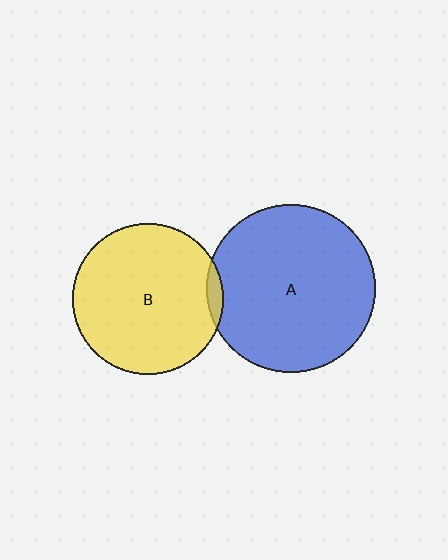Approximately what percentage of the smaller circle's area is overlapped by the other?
Approximately 5%.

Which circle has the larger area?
Circle A (blue).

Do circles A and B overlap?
Yes.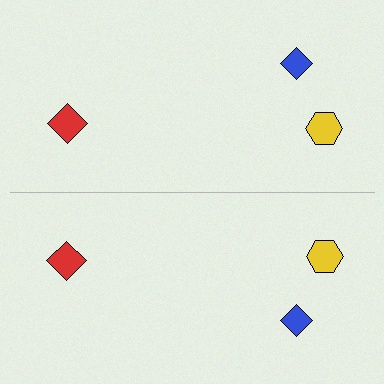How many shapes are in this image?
There are 6 shapes in this image.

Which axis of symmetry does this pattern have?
The pattern has a horizontal axis of symmetry running through the center of the image.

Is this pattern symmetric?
Yes, this pattern has bilateral (reflection) symmetry.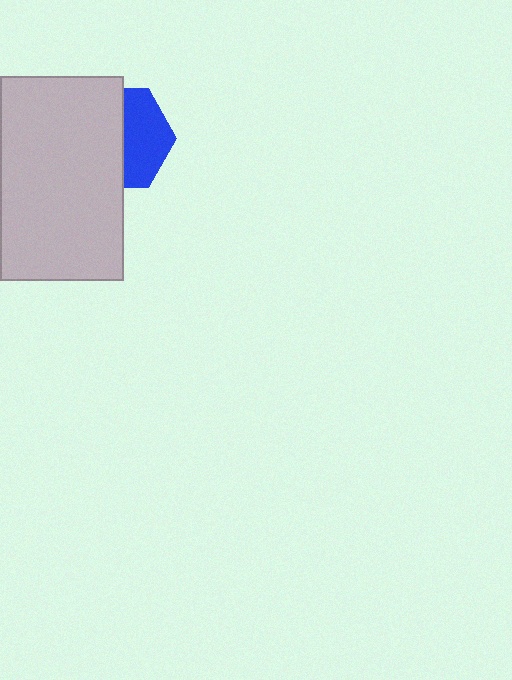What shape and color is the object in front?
The object in front is a light gray rectangle.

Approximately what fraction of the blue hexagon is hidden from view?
Roughly 54% of the blue hexagon is hidden behind the light gray rectangle.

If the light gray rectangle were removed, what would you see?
You would see the complete blue hexagon.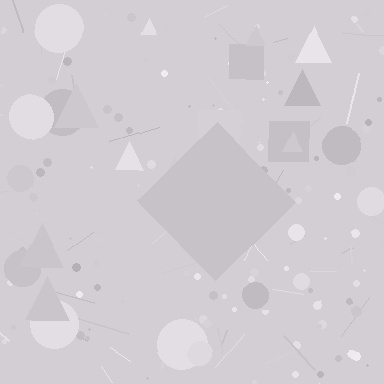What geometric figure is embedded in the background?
A diamond is embedded in the background.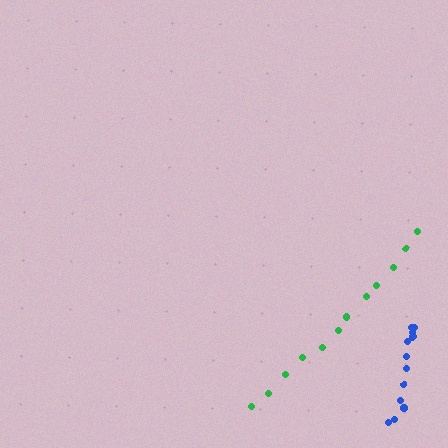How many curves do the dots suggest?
There are 2 distinct paths.